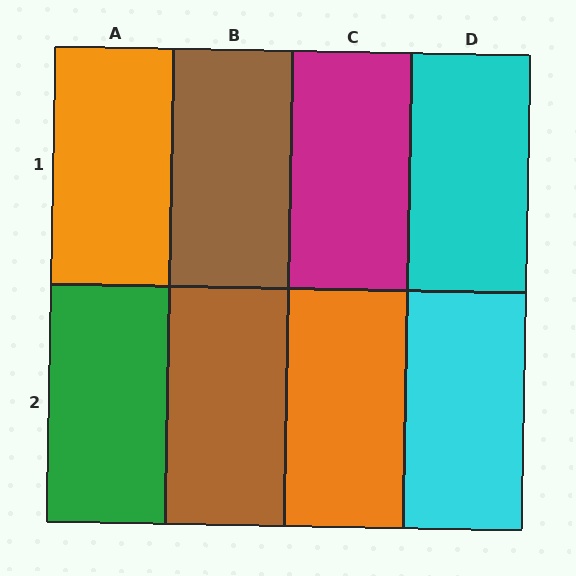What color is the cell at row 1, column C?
Magenta.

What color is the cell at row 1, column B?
Brown.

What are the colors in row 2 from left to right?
Green, brown, orange, cyan.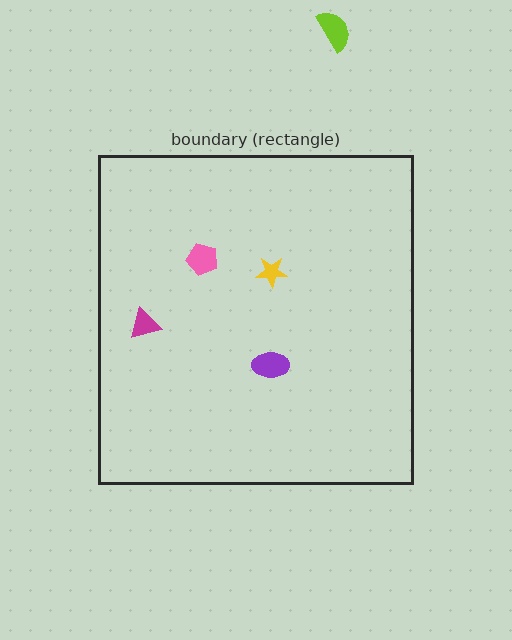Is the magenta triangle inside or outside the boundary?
Inside.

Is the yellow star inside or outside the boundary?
Inside.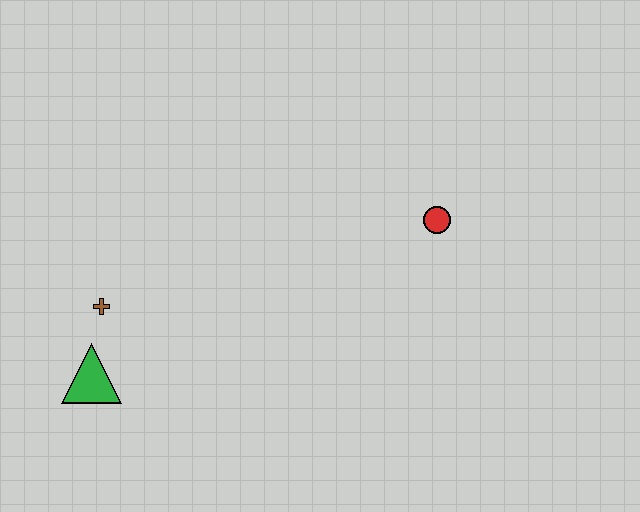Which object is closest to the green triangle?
The brown cross is closest to the green triangle.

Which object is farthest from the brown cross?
The red circle is farthest from the brown cross.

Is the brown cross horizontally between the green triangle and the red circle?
Yes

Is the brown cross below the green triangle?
No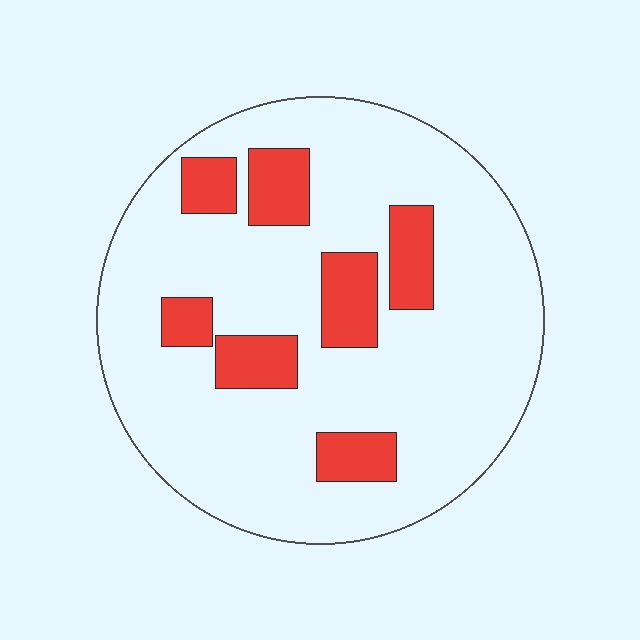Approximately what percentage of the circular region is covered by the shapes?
Approximately 20%.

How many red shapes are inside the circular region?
7.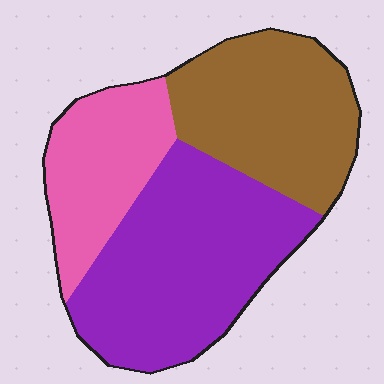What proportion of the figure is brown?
Brown takes up between a sixth and a third of the figure.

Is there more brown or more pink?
Brown.